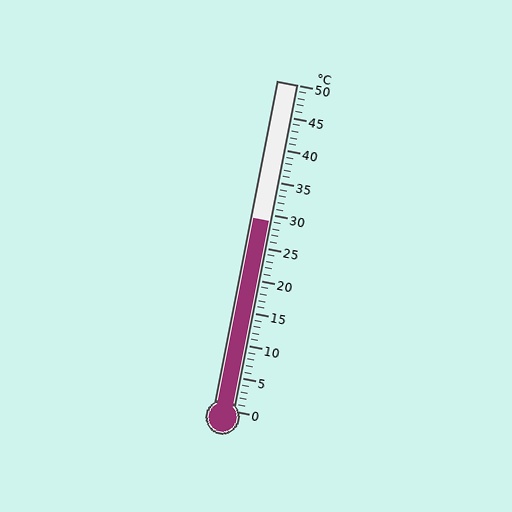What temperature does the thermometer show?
The thermometer shows approximately 29°C.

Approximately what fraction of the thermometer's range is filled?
The thermometer is filled to approximately 60% of its range.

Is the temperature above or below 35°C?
The temperature is below 35°C.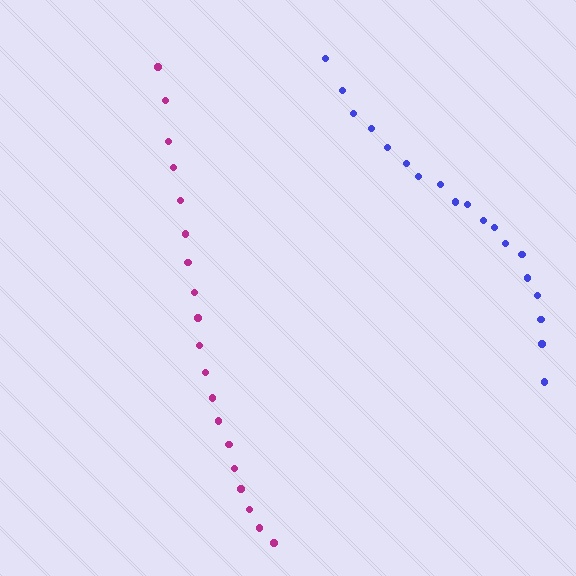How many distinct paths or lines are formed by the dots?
There are 2 distinct paths.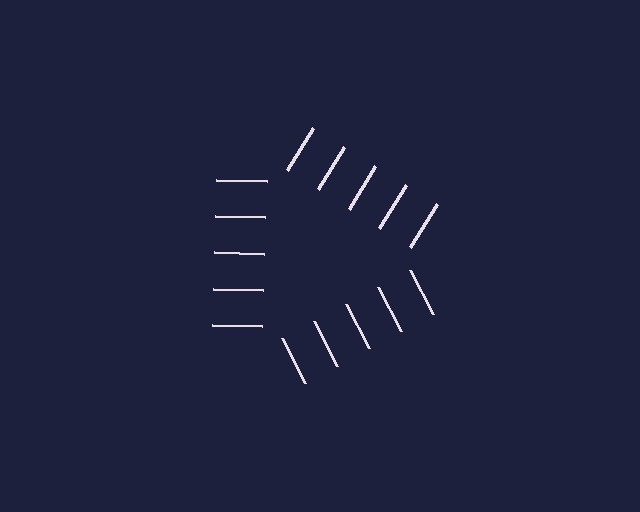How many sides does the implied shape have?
3 sides — the line-ends trace a triangle.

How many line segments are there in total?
15 — 5 along each of the 3 edges.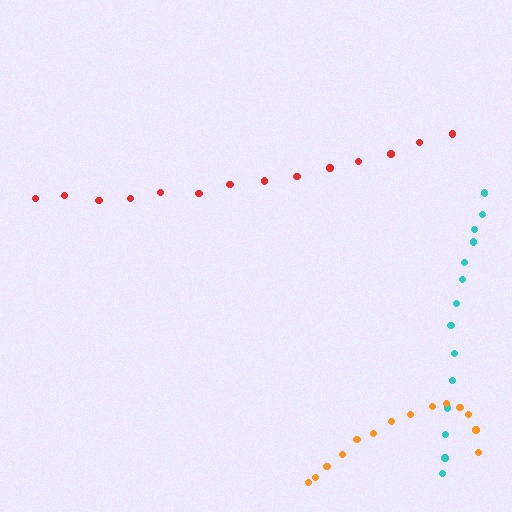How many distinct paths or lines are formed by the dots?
There are 3 distinct paths.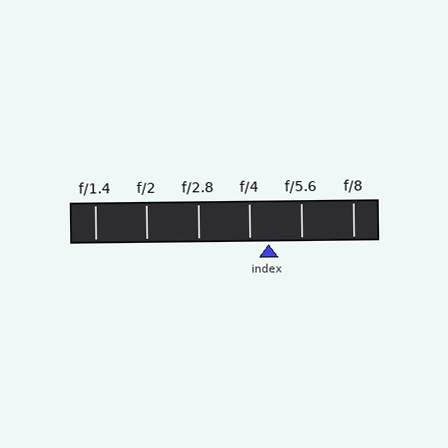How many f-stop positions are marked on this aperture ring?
There are 6 f-stop positions marked.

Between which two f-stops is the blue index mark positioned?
The index mark is between f/4 and f/5.6.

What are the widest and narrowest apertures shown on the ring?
The widest aperture shown is f/1.4 and the narrowest is f/8.